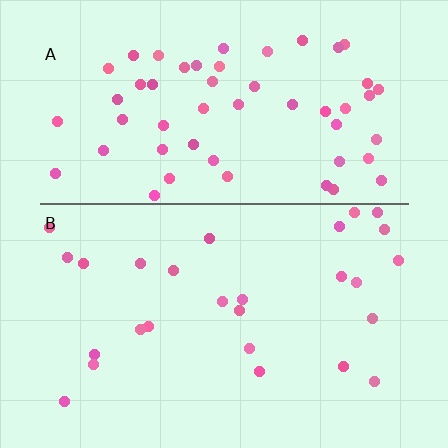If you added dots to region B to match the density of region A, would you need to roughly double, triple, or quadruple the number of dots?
Approximately double.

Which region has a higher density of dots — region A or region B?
A (the top).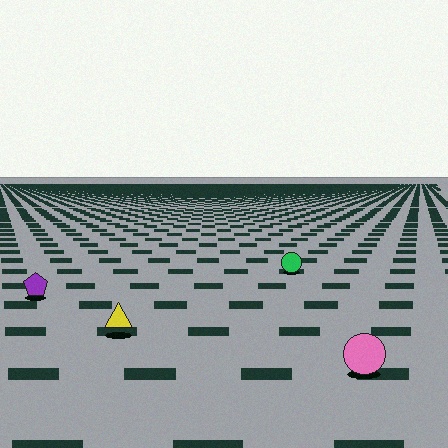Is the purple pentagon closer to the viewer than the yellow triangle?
No. The yellow triangle is closer — you can tell from the texture gradient: the ground texture is coarser near it.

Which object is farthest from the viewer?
The green circle is farthest from the viewer. It appears smaller and the ground texture around it is denser.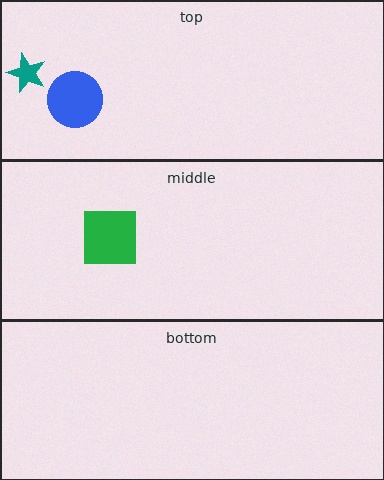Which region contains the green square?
The middle region.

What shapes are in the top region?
The blue circle, the teal star.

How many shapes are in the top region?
2.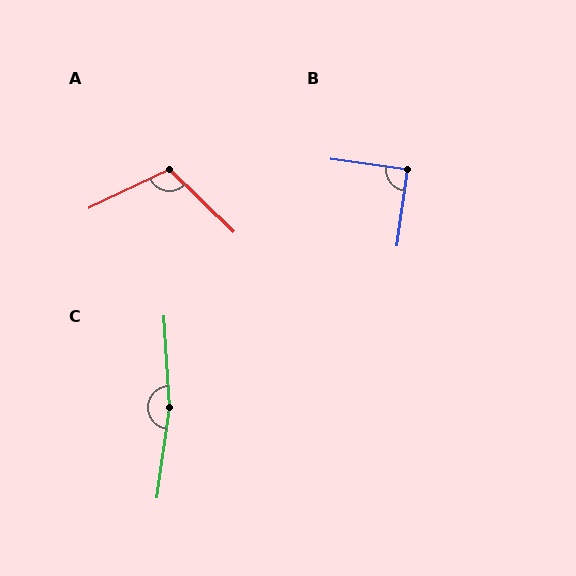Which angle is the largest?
C, at approximately 169 degrees.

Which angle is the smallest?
B, at approximately 90 degrees.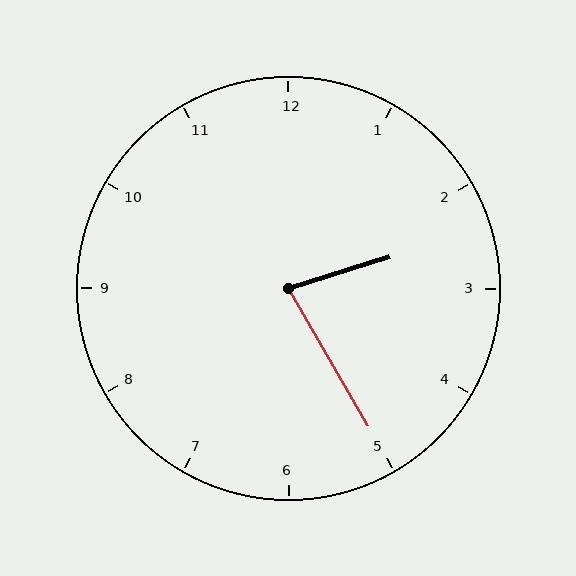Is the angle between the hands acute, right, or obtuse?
It is acute.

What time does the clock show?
2:25.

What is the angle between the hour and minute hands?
Approximately 78 degrees.